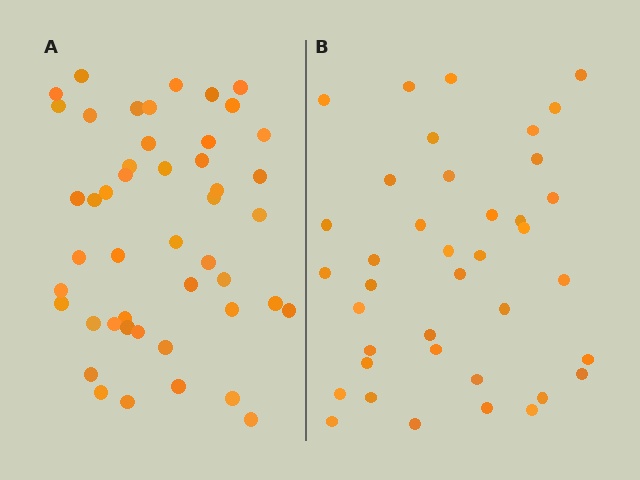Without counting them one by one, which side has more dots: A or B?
Region A (the left region) has more dots.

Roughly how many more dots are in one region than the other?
Region A has roughly 8 or so more dots than region B.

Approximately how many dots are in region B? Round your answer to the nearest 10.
About 40 dots. (The exact count is 39, which rounds to 40.)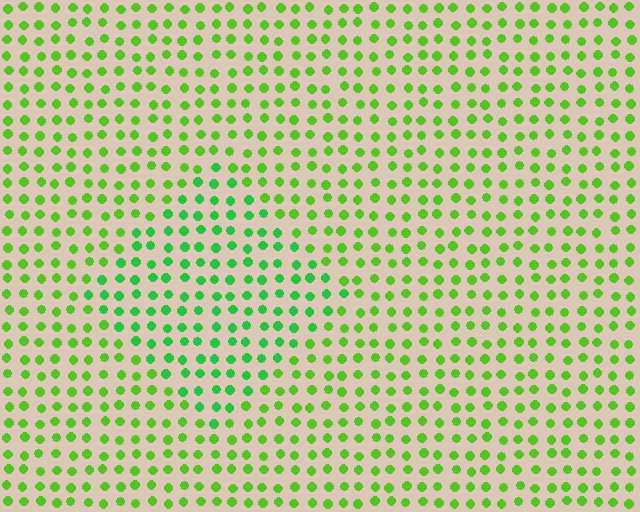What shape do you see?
I see a diamond.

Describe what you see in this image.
The image is filled with small lime elements in a uniform arrangement. A diamond-shaped region is visible where the elements are tinted to a slightly different hue, forming a subtle color boundary.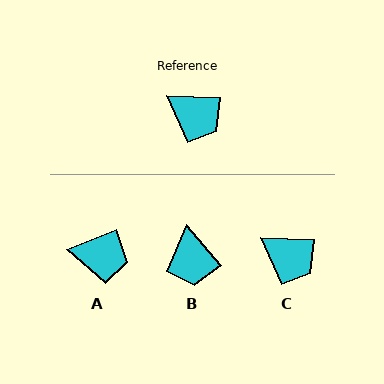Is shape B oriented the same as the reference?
No, it is off by about 47 degrees.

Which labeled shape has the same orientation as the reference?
C.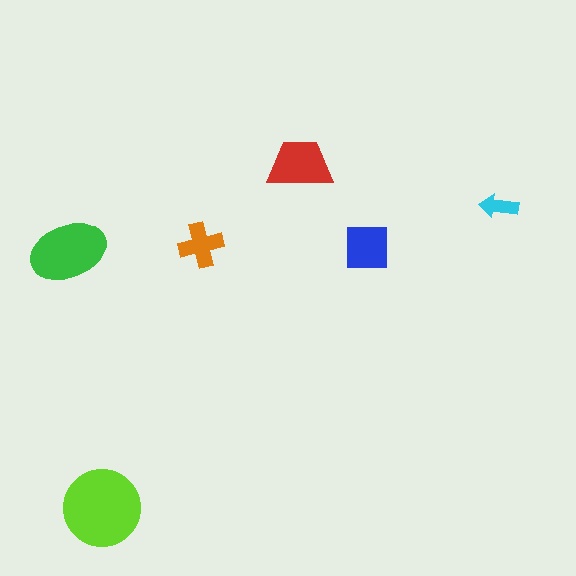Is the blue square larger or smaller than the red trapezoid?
Smaller.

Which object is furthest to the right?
The cyan arrow is rightmost.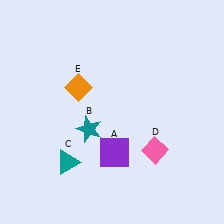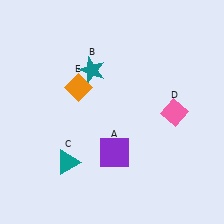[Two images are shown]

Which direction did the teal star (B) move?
The teal star (B) moved up.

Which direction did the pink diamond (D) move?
The pink diamond (D) moved up.